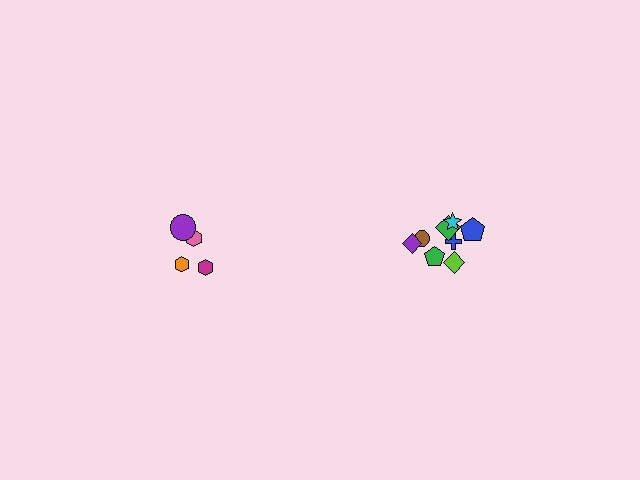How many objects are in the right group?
There are 8 objects.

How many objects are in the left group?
There are 4 objects.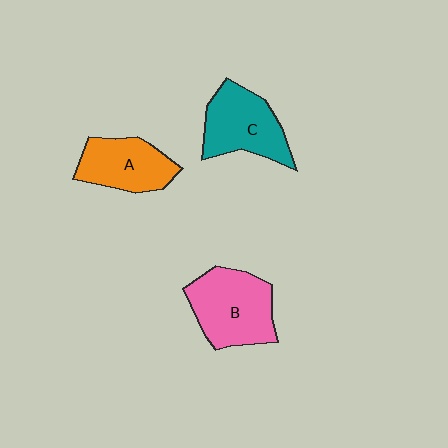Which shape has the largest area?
Shape B (pink).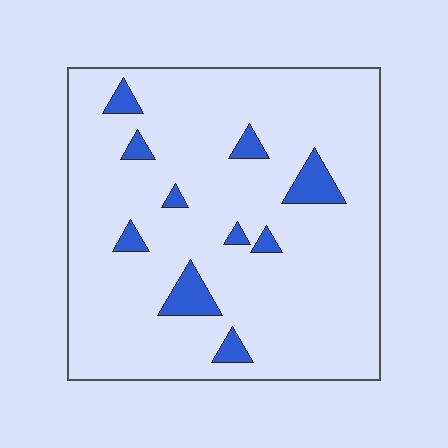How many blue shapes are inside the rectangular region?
10.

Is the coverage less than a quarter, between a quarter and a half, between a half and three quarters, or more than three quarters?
Less than a quarter.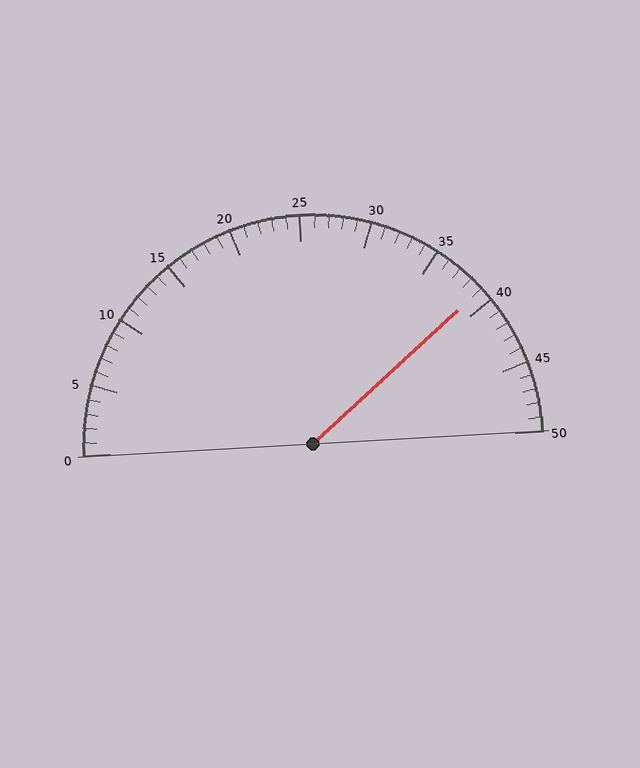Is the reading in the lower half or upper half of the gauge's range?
The reading is in the upper half of the range (0 to 50).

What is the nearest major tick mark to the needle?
The nearest major tick mark is 40.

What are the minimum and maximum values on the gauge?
The gauge ranges from 0 to 50.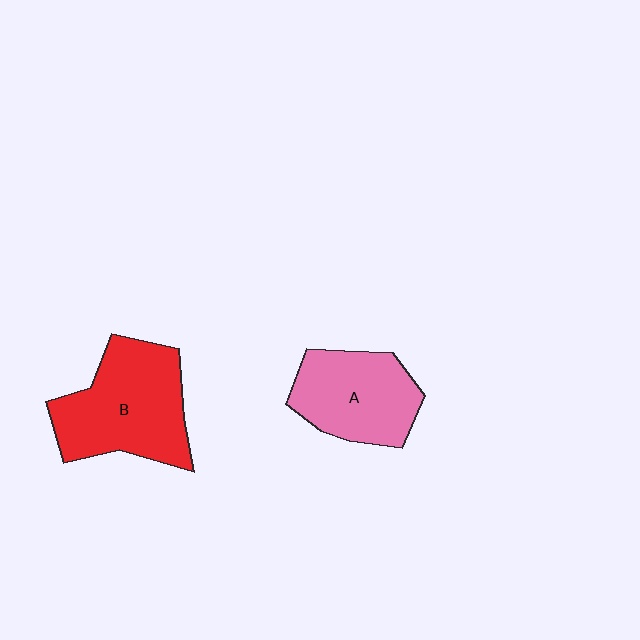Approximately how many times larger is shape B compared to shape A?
Approximately 1.3 times.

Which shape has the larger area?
Shape B (red).